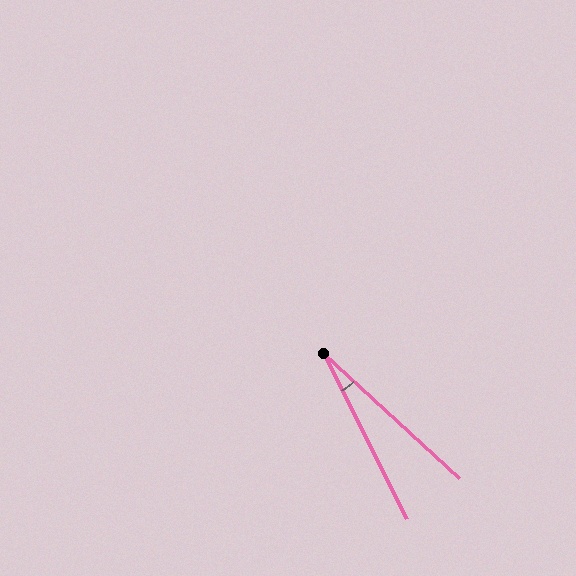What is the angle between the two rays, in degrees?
Approximately 21 degrees.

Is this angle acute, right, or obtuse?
It is acute.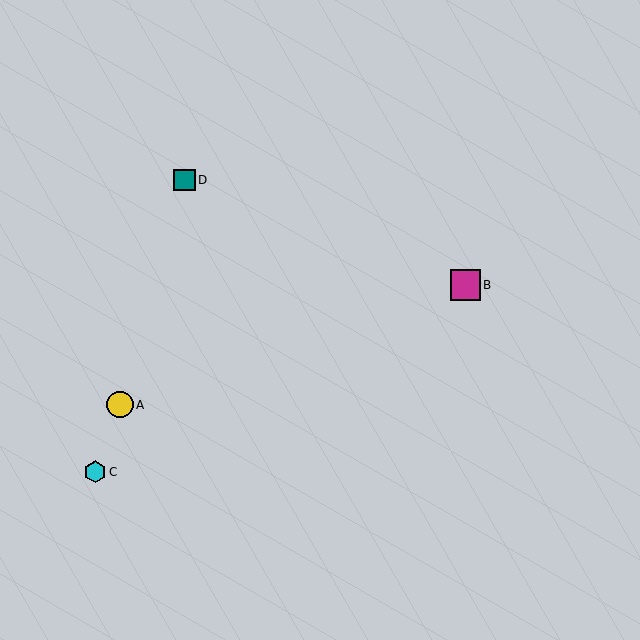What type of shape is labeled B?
Shape B is a magenta square.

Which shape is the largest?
The magenta square (labeled B) is the largest.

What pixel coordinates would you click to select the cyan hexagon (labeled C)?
Click at (95, 472) to select the cyan hexagon C.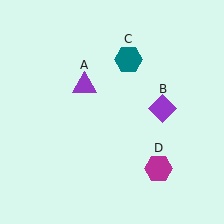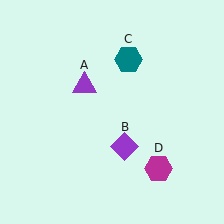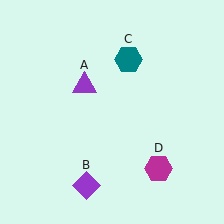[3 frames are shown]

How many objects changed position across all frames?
1 object changed position: purple diamond (object B).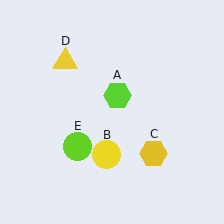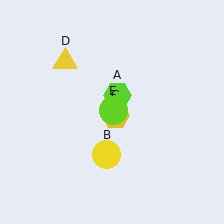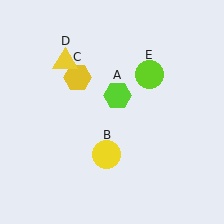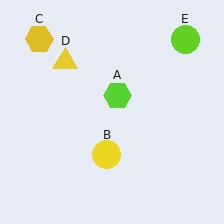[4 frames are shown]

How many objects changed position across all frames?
2 objects changed position: yellow hexagon (object C), lime circle (object E).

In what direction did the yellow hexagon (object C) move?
The yellow hexagon (object C) moved up and to the left.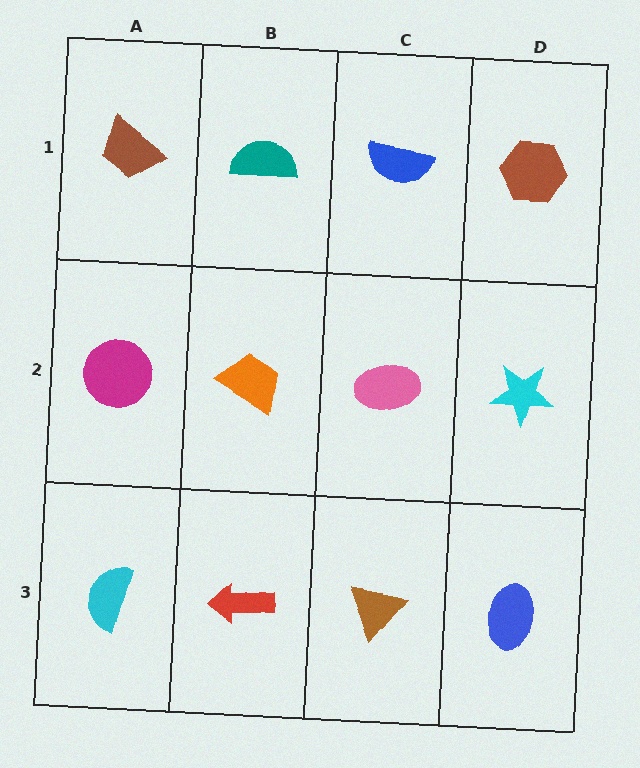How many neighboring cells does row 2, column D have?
3.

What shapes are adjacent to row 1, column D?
A cyan star (row 2, column D), a blue semicircle (row 1, column C).